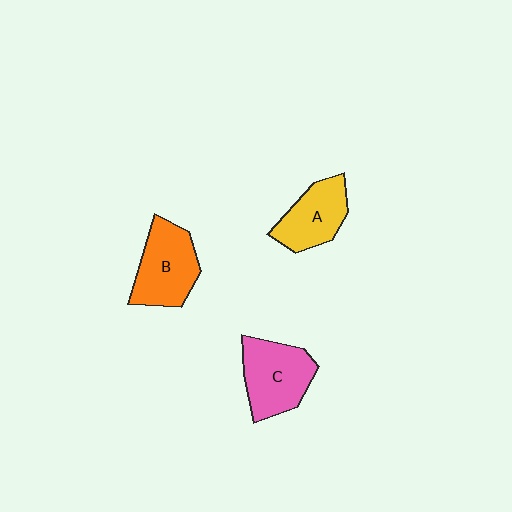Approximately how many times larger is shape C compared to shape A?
Approximately 1.2 times.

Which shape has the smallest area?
Shape A (yellow).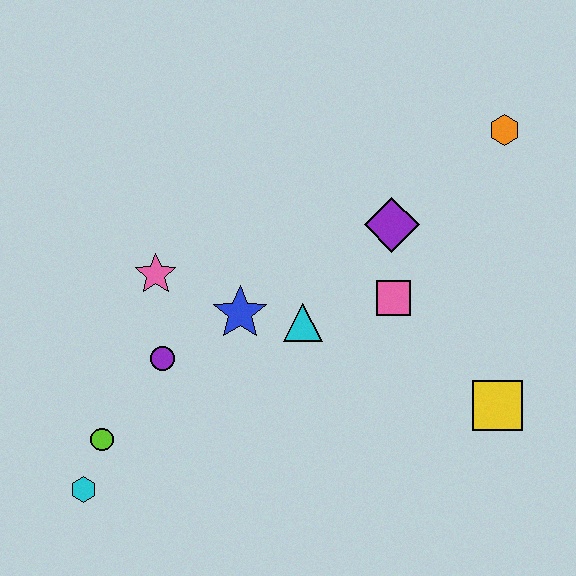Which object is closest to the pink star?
The purple circle is closest to the pink star.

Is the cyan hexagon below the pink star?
Yes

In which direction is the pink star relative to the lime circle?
The pink star is above the lime circle.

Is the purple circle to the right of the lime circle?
Yes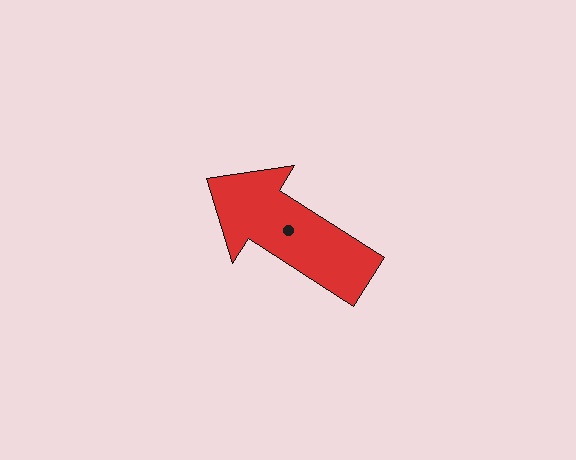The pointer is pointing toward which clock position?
Roughly 10 o'clock.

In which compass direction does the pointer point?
Northwest.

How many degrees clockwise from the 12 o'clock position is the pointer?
Approximately 303 degrees.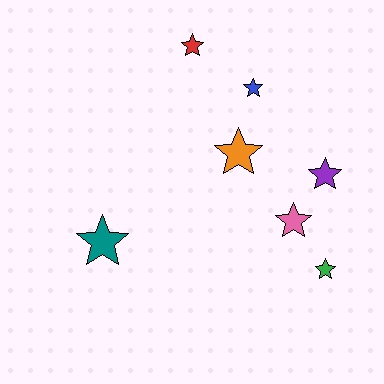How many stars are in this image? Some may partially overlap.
There are 7 stars.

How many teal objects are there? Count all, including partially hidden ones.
There is 1 teal object.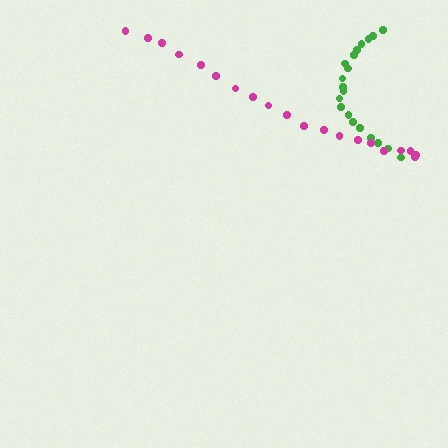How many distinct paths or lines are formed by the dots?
There are 2 distinct paths.